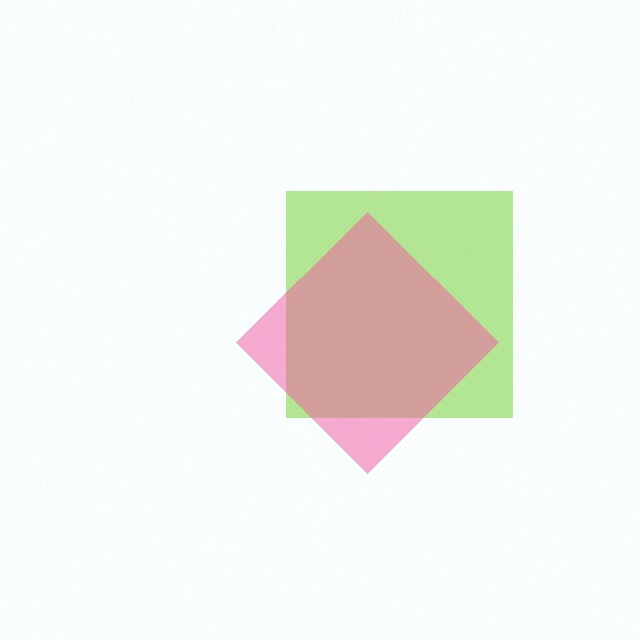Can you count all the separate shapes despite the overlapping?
Yes, there are 2 separate shapes.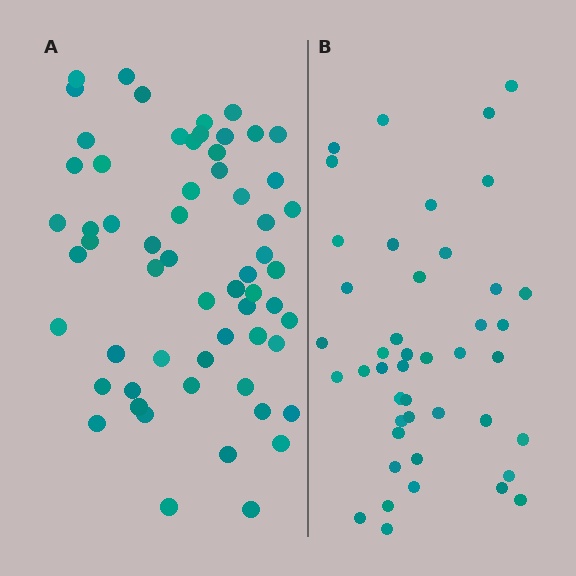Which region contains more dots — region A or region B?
Region A (the left region) has more dots.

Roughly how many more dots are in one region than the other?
Region A has approximately 15 more dots than region B.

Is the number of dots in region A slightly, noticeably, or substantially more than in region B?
Region A has noticeably more, but not dramatically so. The ratio is roughly 1.4 to 1.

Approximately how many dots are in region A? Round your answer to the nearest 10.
About 60 dots.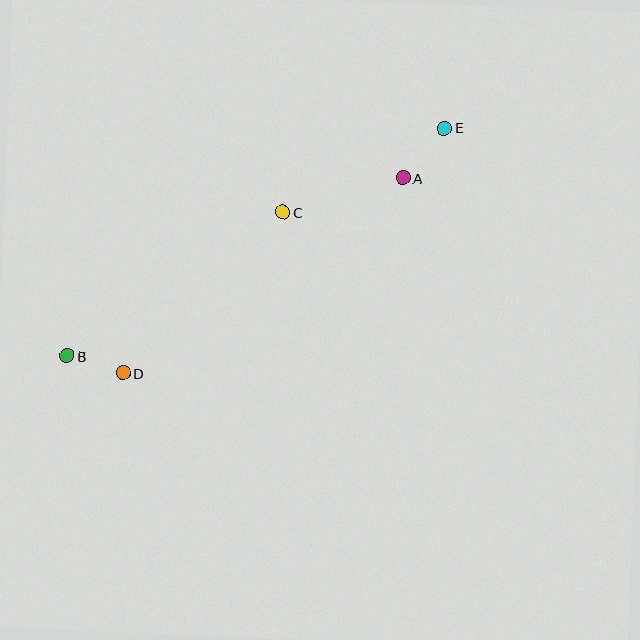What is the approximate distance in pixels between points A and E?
The distance between A and E is approximately 65 pixels.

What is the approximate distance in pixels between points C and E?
The distance between C and E is approximately 182 pixels.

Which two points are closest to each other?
Points B and D are closest to each other.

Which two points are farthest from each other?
Points B and E are farthest from each other.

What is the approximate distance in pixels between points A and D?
The distance between A and D is approximately 341 pixels.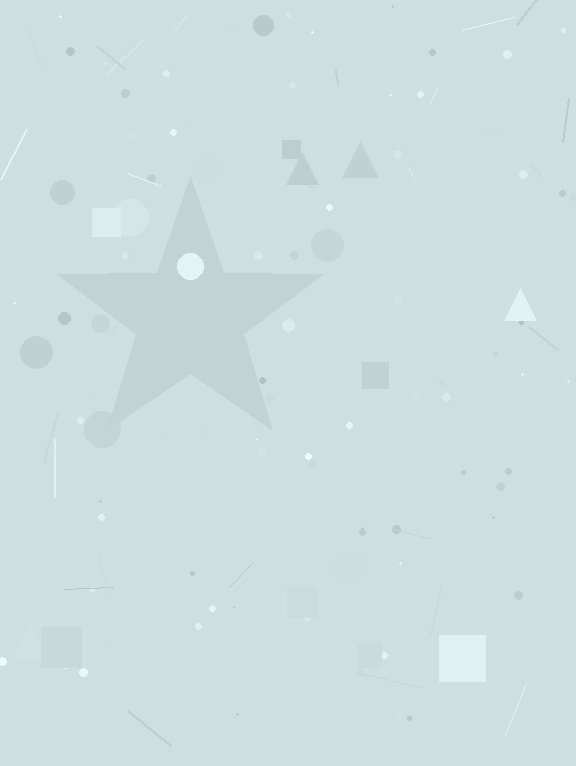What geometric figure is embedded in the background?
A star is embedded in the background.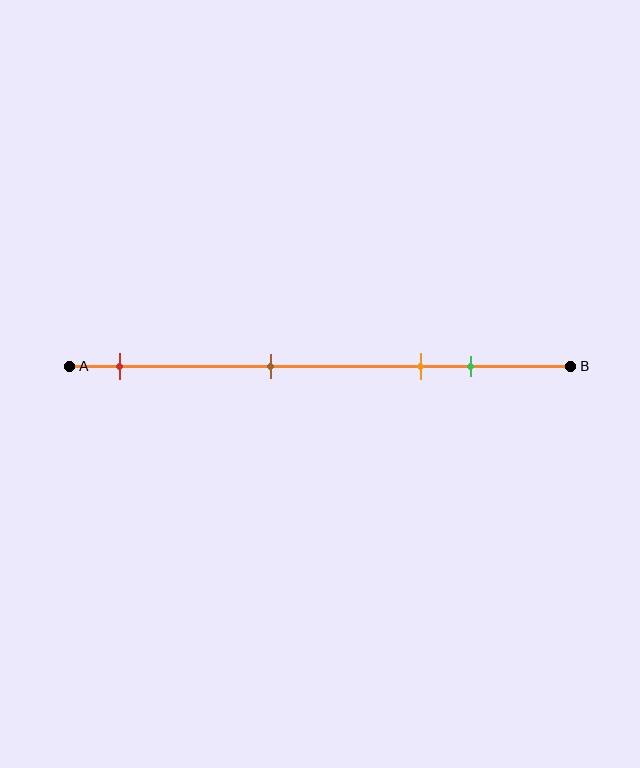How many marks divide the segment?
There are 4 marks dividing the segment.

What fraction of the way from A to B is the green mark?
The green mark is approximately 80% (0.8) of the way from A to B.